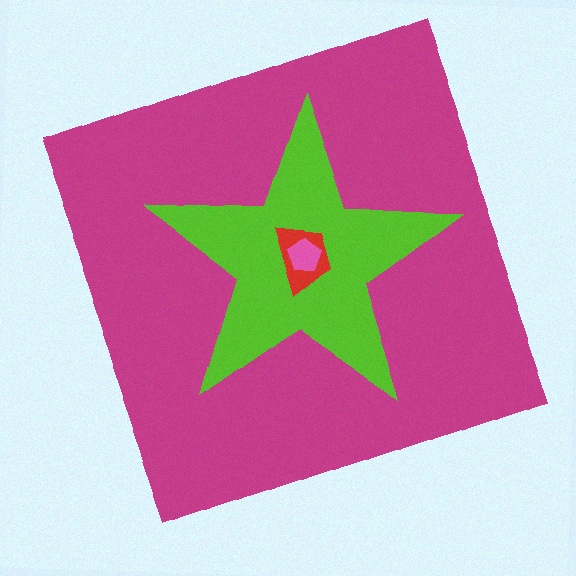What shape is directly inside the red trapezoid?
The pink pentagon.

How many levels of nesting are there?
4.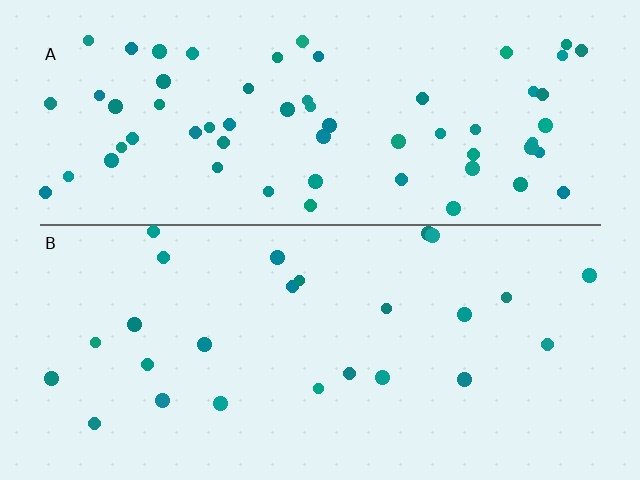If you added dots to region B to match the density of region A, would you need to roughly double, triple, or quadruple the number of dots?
Approximately double.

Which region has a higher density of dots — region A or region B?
A (the top).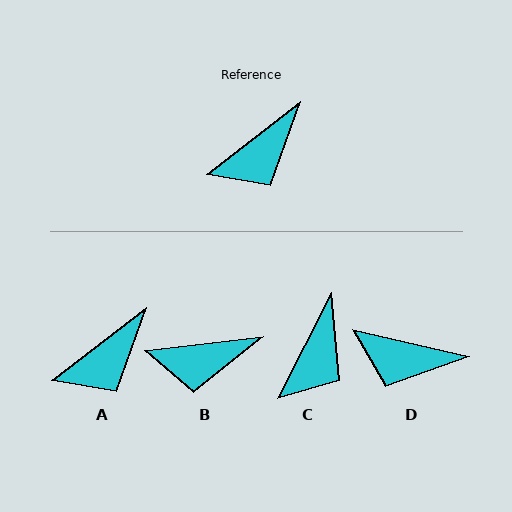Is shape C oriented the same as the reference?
No, it is off by about 25 degrees.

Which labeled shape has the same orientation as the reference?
A.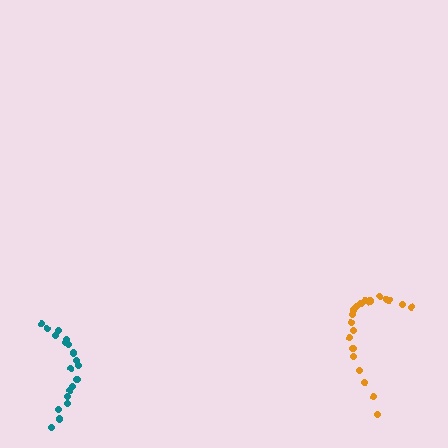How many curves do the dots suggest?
There are 2 distinct paths.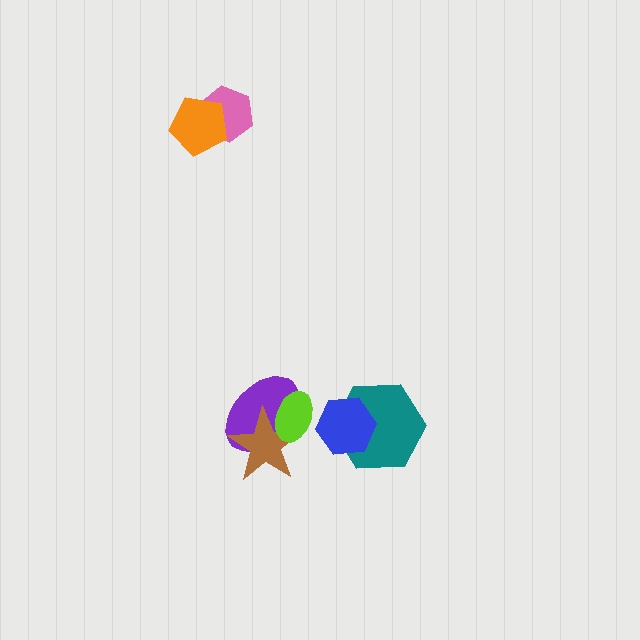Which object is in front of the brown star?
The lime ellipse is in front of the brown star.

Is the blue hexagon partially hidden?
No, no other shape covers it.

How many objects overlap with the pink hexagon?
1 object overlaps with the pink hexagon.